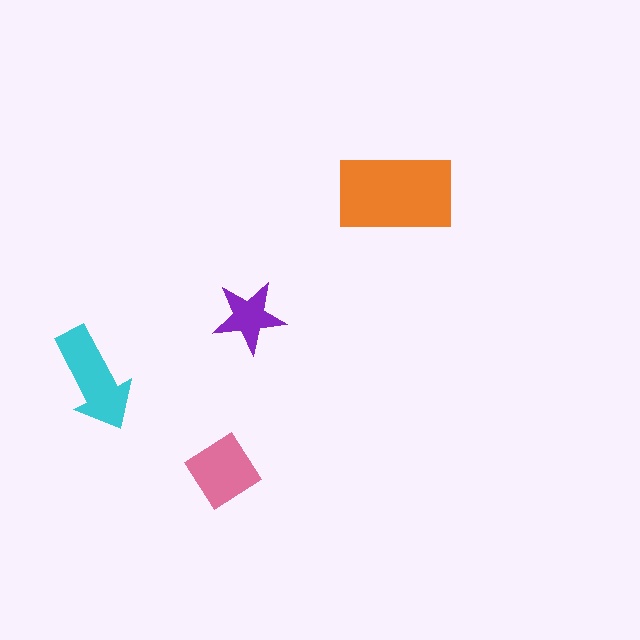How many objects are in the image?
There are 4 objects in the image.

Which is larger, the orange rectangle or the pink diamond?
The orange rectangle.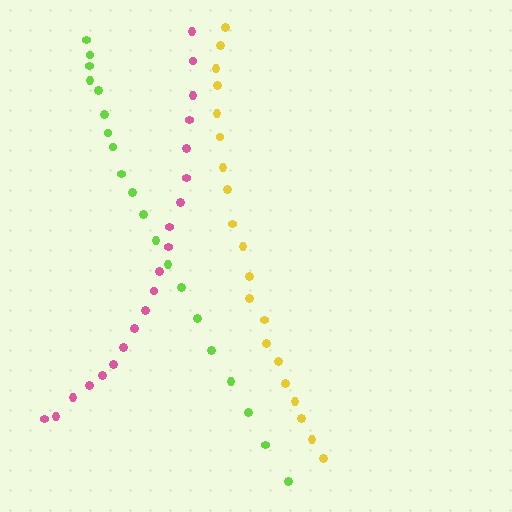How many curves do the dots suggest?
There are 3 distinct paths.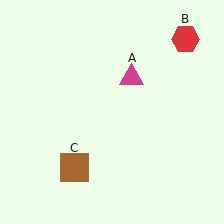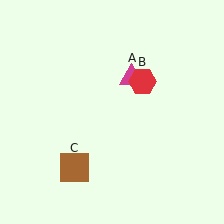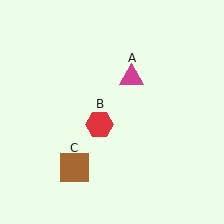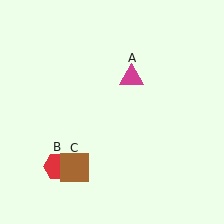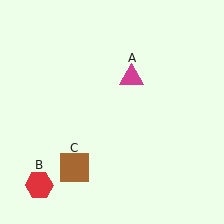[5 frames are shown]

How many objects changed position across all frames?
1 object changed position: red hexagon (object B).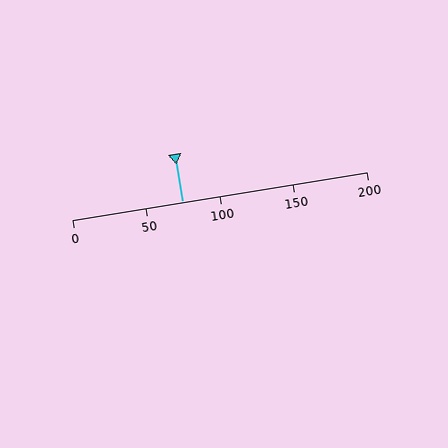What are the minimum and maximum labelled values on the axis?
The axis runs from 0 to 200.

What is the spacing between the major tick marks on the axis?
The major ticks are spaced 50 apart.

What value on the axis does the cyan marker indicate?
The marker indicates approximately 75.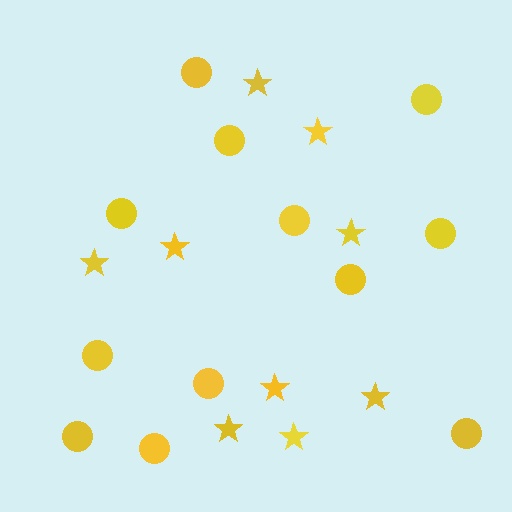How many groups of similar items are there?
There are 2 groups: one group of circles (12) and one group of stars (9).